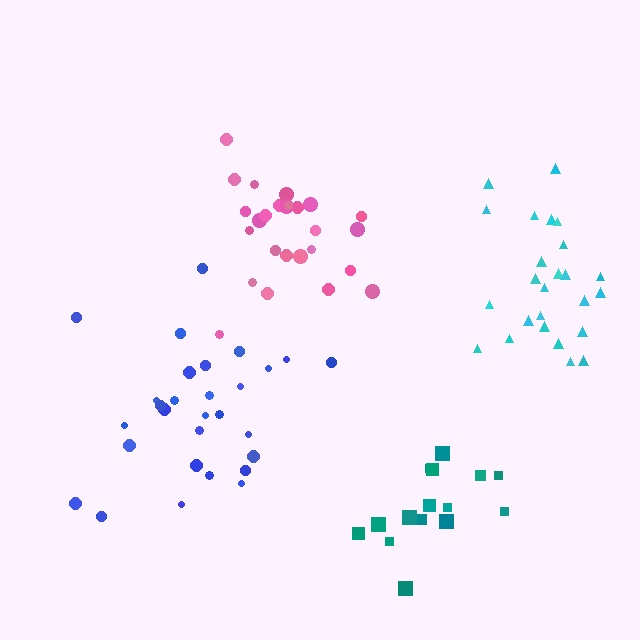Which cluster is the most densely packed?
Pink.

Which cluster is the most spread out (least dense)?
Teal.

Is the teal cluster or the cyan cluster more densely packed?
Cyan.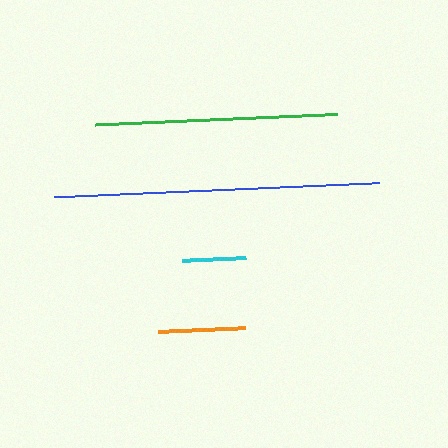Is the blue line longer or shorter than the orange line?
The blue line is longer than the orange line.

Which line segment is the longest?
The blue line is the longest at approximately 326 pixels.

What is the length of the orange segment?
The orange segment is approximately 87 pixels long.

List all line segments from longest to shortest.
From longest to shortest: blue, green, orange, cyan.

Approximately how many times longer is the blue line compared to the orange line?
The blue line is approximately 3.7 times the length of the orange line.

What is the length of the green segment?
The green segment is approximately 243 pixels long.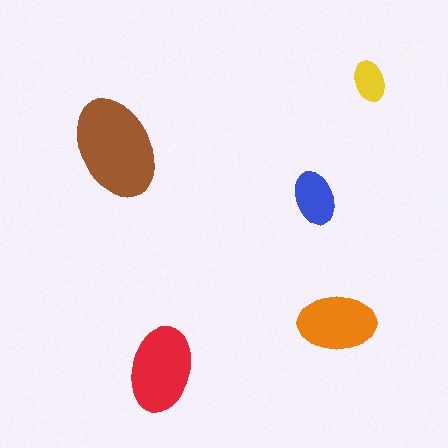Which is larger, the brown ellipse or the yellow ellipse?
The brown one.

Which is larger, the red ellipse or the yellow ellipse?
The red one.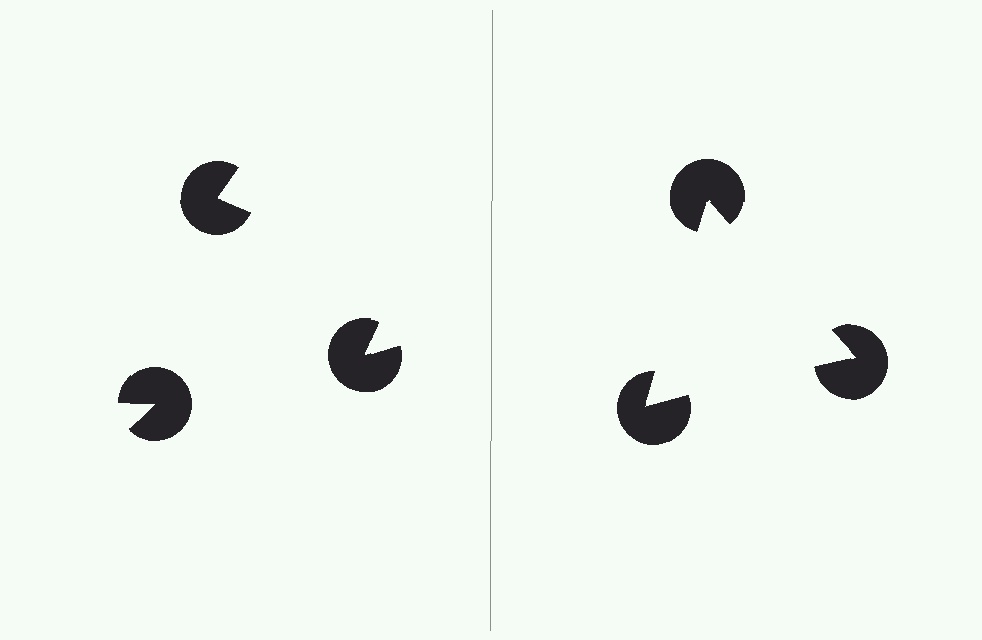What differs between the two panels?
The pac-man discs are positioned identically on both sides; only the wedge orientations differ. On the right they align to a triangle; on the left they are misaligned.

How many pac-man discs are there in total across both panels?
6 — 3 on each side.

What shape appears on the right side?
An illusory triangle.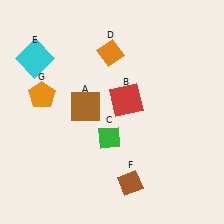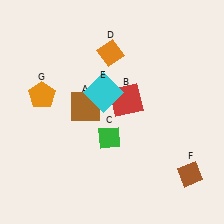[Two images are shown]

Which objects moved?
The objects that moved are: the cyan square (E), the brown diamond (F).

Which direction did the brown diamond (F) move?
The brown diamond (F) moved right.